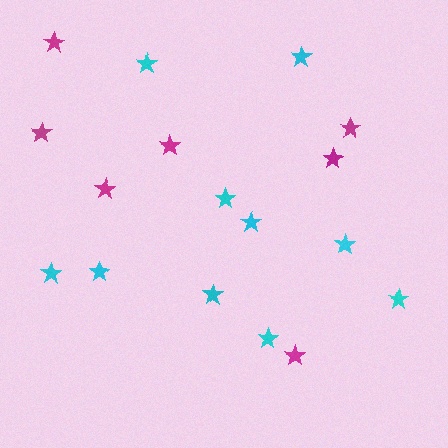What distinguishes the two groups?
There are 2 groups: one group of magenta stars (7) and one group of cyan stars (10).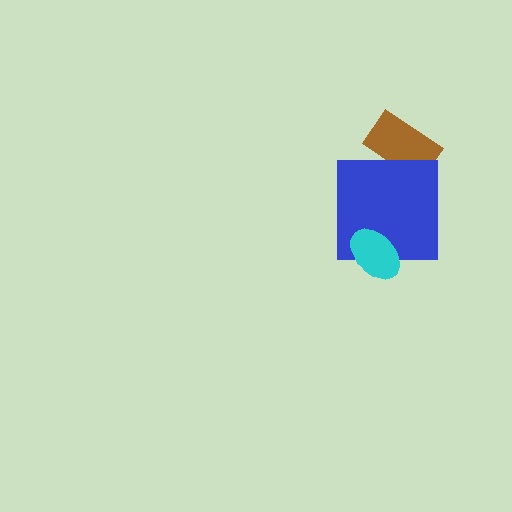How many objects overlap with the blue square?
2 objects overlap with the blue square.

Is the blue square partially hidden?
Yes, it is partially covered by another shape.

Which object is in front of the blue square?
The cyan ellipse is in front of the blue square.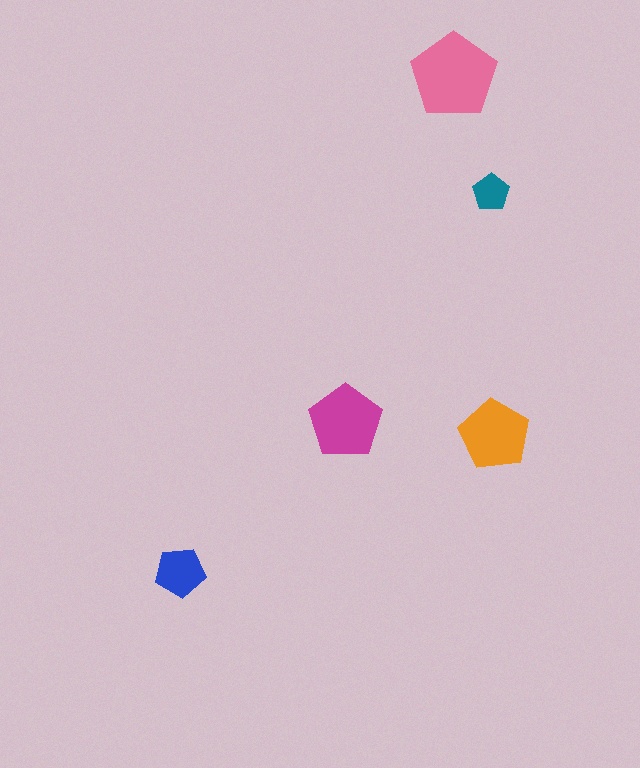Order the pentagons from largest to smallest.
the pink one, the magenta one, the orange one, the blue one, the teal one.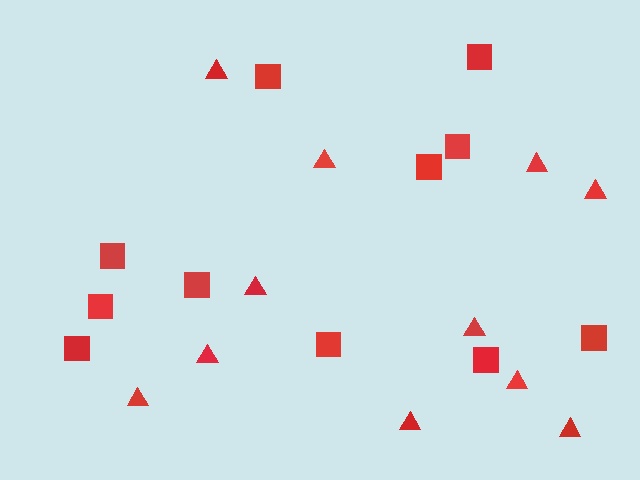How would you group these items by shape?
There are 2 groups: one group of squares (11) and one group of triangles (11).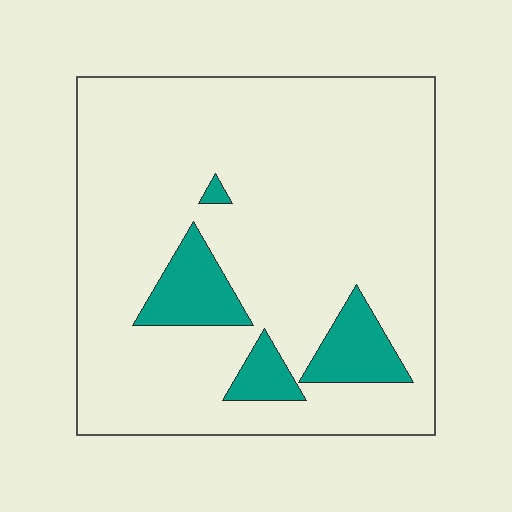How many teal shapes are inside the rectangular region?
4.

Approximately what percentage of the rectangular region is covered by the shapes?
Approximately 10%.